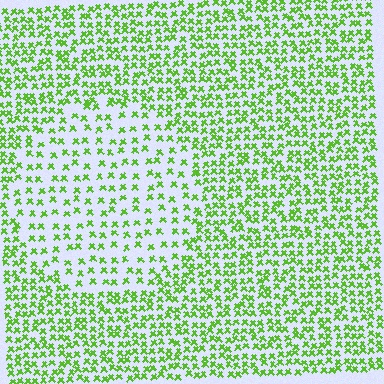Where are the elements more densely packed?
The elements are more densely packed outside the circle boundary.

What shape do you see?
I see a circle.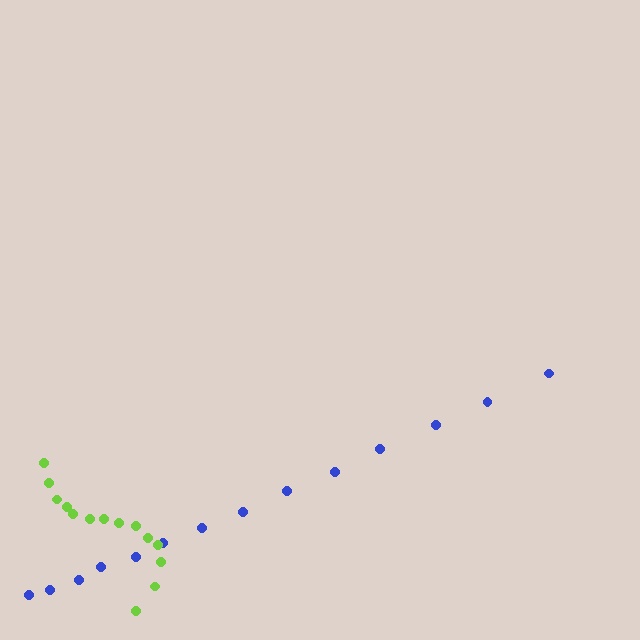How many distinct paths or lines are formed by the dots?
There are 2 distinct paths.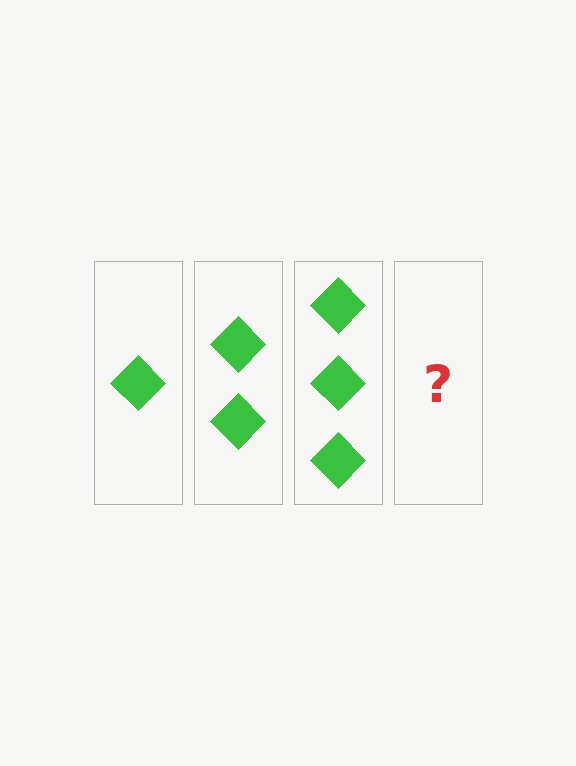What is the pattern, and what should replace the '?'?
The pattern is that each step adds one more diamond. The '?' should be 4 diamonds.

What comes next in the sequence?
The next element should be 4 diamonds.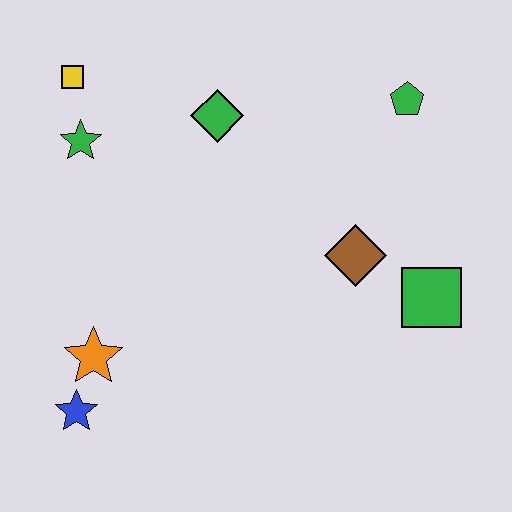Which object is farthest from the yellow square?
The green square is farthest from the yellow square.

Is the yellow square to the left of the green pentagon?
Yes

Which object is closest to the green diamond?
The green star is closest to the green diamond.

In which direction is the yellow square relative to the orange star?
The yellow square is above the orange star.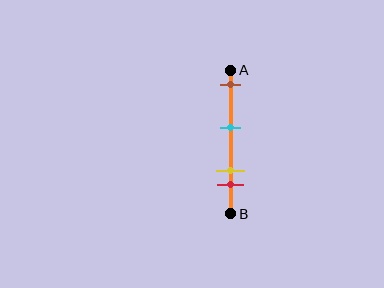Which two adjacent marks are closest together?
The yellow and red marks are the closest adjacent pair.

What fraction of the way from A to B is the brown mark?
The brown mark is approximately 10% (0.1) of the way from A to B.